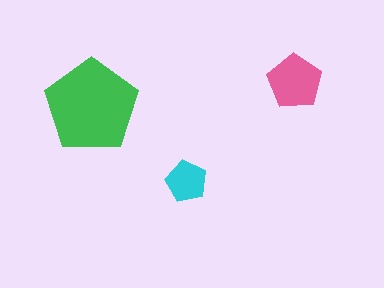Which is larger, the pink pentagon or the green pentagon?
The green one.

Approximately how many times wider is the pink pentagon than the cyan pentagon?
About 1.5 times wider.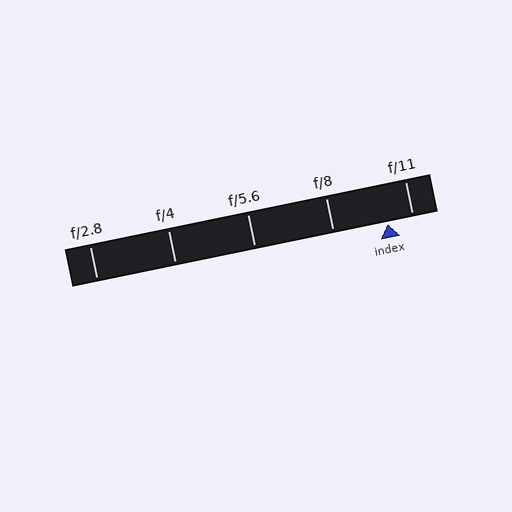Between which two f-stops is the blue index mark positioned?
The index mark is between f/8 and f/11.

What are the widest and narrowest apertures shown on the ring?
The widest aperture shown is f/2.8 and the narrowest is f/11.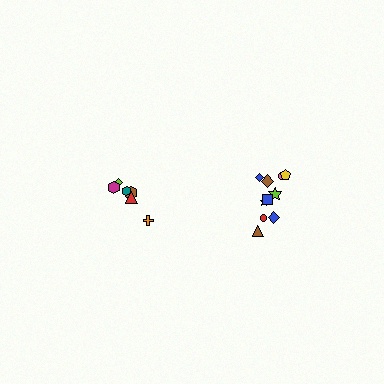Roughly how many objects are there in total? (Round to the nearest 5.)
Roughly 15 objects in total.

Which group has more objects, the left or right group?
The right group.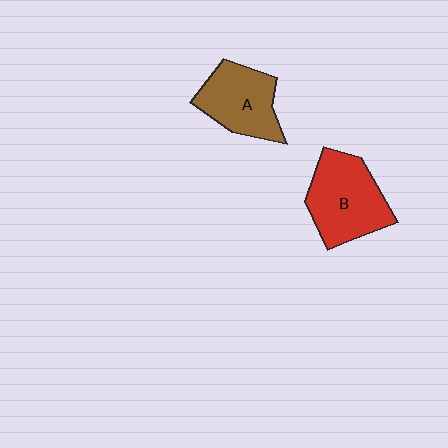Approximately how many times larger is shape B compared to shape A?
Approximately 1.2 times.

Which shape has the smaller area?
Shape A (brown).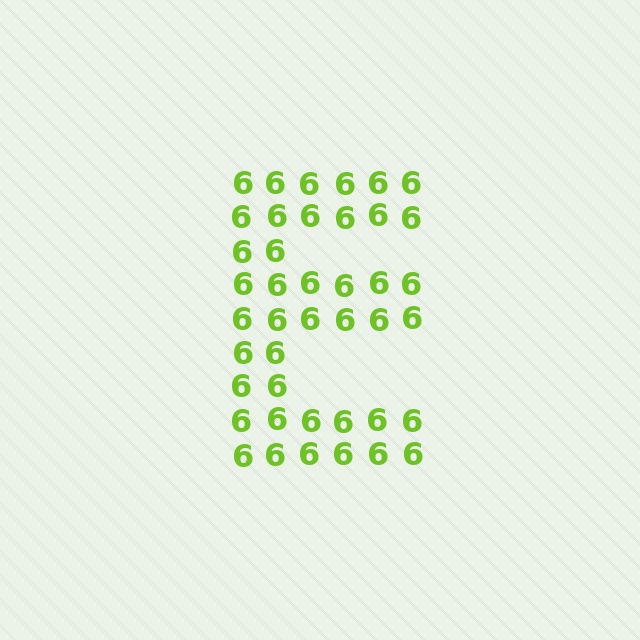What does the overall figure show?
The overall figure shows the letter E.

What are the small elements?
The small elements are digit 6's.